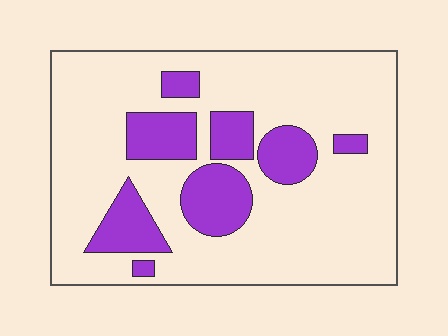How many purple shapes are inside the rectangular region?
8.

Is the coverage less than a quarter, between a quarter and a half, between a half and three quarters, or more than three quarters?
Less than a quarter.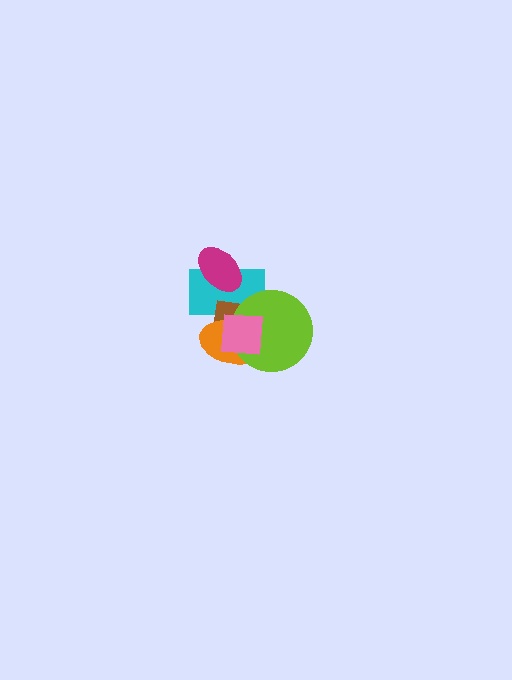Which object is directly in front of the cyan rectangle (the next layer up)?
The brown rectangle is directly in front of the cyan rectangle.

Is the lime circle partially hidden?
Yes, it is partially covered by another shape.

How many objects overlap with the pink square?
4 objects overlap with the pink square.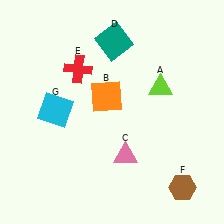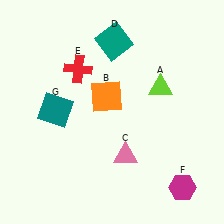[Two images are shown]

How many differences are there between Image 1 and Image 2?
There are 2 differences between the two images.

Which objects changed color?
F changed from brown to magenta. G changed from cyan to teal.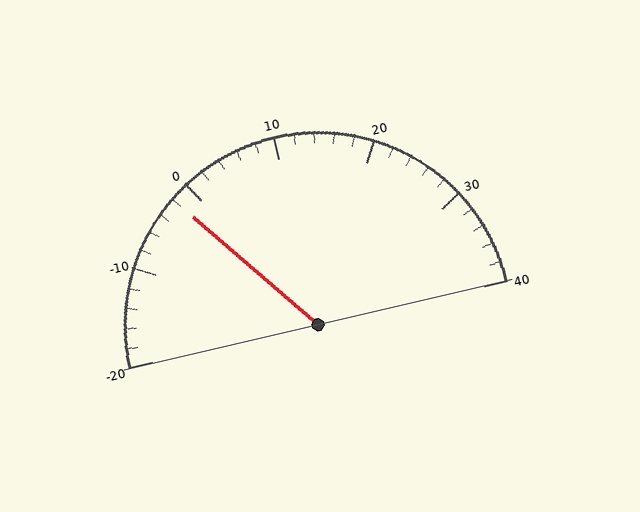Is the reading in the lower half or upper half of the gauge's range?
The reading is in the lower half of the range (-20 to 40).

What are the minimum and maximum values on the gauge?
The gauge ranges from -20 to 40.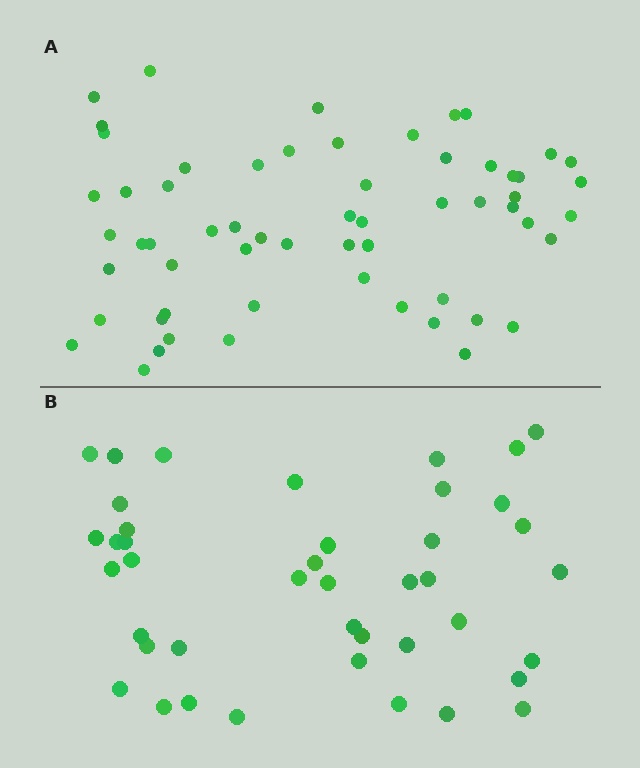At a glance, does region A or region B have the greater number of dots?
Region A (the top region) has more dots.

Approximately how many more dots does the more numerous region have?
Region A has approximately 20 more dots than region B.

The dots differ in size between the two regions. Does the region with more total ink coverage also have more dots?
No. Region B has more total ink coverage because its dots are larger, but region A actually contains more individual dots. Total area can be misleading — the number of items is what matters here.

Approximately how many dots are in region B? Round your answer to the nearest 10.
About 40 dots. (The exact count is 42, which rounds to 40.)